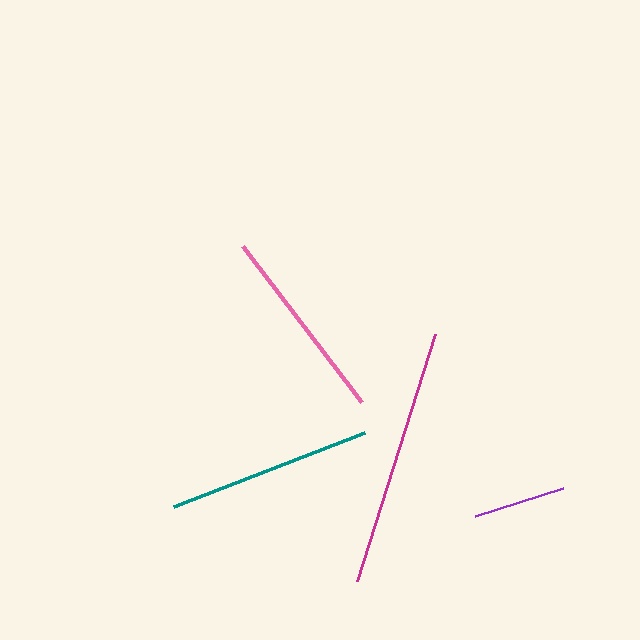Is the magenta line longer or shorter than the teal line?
The magenta line is longer than the teal line.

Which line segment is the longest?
The magenta line is the longest at approximately 259 pixels.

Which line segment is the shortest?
The purple line is the shortest at approximately 92 pixels.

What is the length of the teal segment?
The teal segment is approximately 205 pixels long.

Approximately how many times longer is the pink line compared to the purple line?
The pink line is approximately 2.1 times the length of the purple line.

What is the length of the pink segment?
The pink segment is approximately 197 pixels long.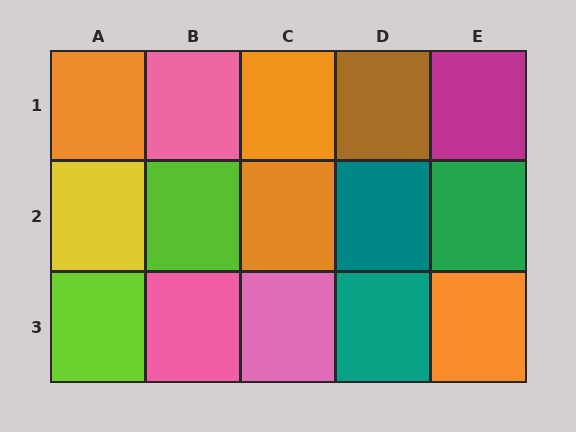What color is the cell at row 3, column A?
Lime.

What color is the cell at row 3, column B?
Pink.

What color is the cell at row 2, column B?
Lime.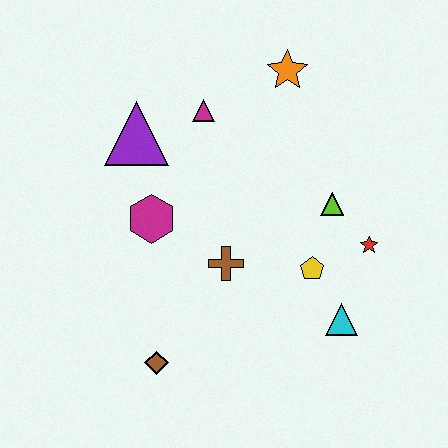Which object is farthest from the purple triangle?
The cyan triangle is farthest from the purple triangle.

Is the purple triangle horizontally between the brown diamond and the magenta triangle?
No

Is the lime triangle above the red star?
Yes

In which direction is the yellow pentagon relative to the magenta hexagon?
The yellow pentagon is to the right of the magenta hexagon.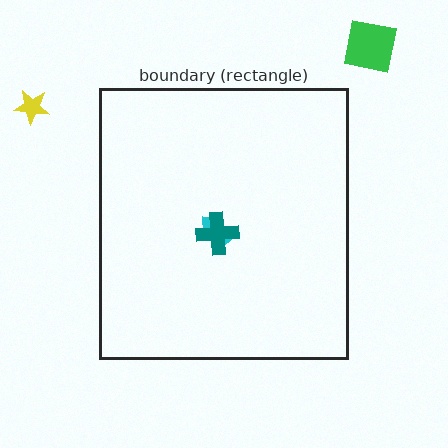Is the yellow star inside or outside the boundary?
Outside.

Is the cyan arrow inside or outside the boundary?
Inside.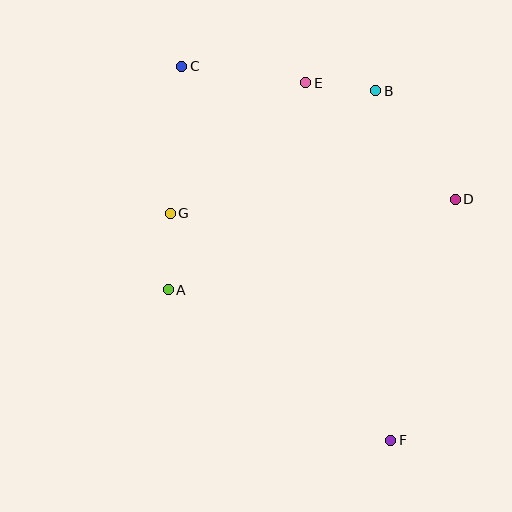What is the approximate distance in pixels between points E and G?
The distance between E and G is approximately 188 pixels.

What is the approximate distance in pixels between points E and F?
The distance between E and F is approximately 368 pixels.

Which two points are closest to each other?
Points B and E are closest to each other.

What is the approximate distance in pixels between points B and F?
The distance between B and F is approximately 350 pixels.